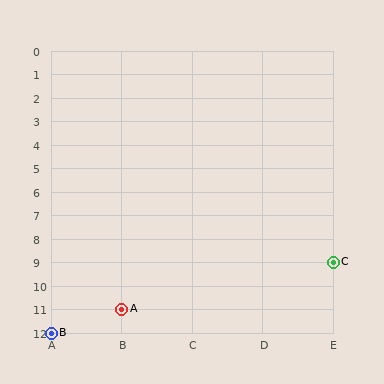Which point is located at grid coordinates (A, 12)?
Point B is at (A, 12).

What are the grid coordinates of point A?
Point A is at grid coordinates (B, 11).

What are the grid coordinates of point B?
Point B is at grid coordinates (A, 12).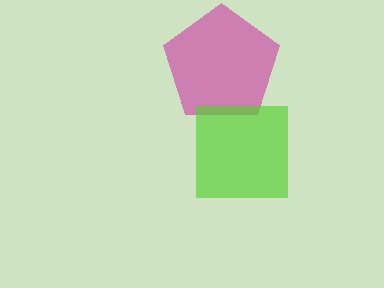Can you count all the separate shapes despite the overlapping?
Yes, there are 2 separate shapes.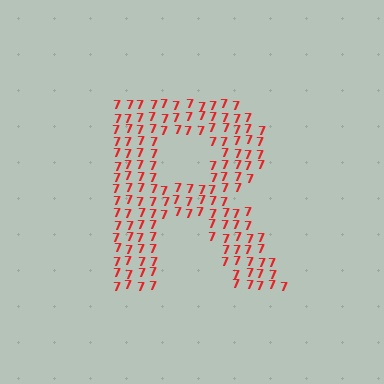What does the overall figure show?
The overall figure shows the letter R.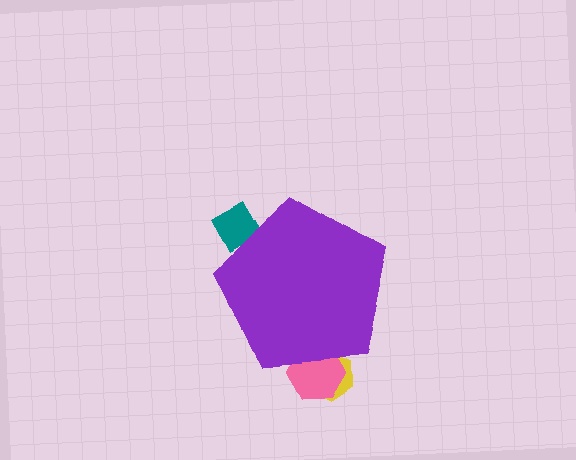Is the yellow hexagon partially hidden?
Yes, the yellow hexagon is partially hidden behind the purple pentagon.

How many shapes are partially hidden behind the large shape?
3 shapes are partially hidden.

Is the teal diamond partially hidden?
Yes, the teal diamond is partially hidden behind the purple pentagon.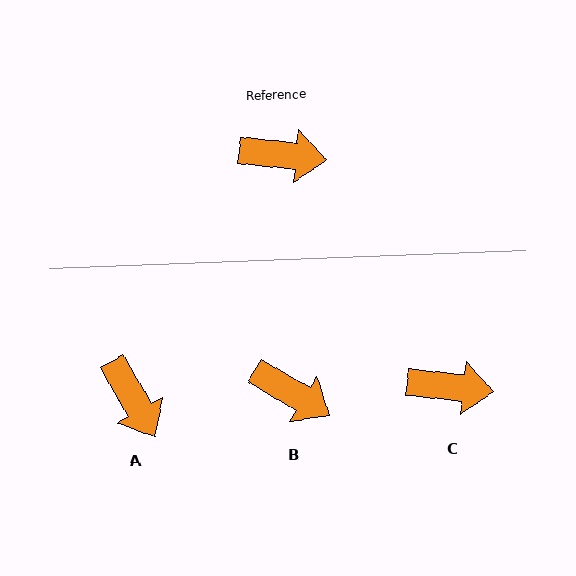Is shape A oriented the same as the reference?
No, it is off by about 54 degrees.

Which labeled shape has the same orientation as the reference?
C.